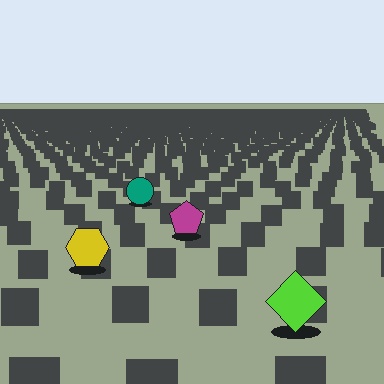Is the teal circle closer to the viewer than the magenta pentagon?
No. The magenta pentagon is closer — you can tell from the texture gradient: the ground texture is coarser near it.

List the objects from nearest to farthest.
From nearest to farthest: the lime diamond, the yellow hexagon, the magenta pentagon, the teal circle.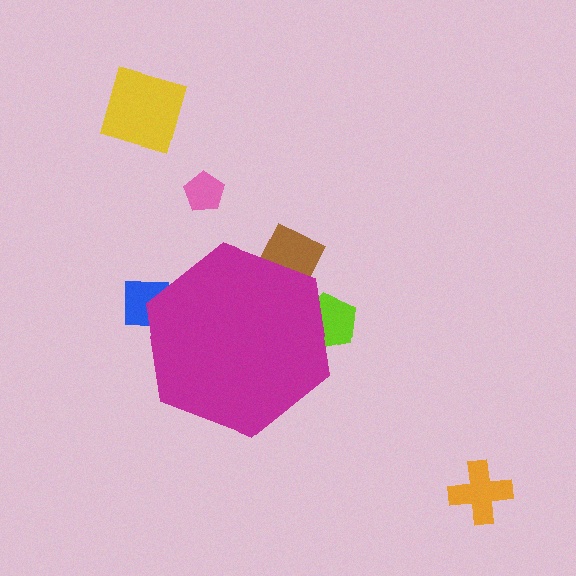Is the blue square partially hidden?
Yes, the blue square is partially hidden behind the magenta hexagon.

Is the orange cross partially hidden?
No, the orange cross is fully visible.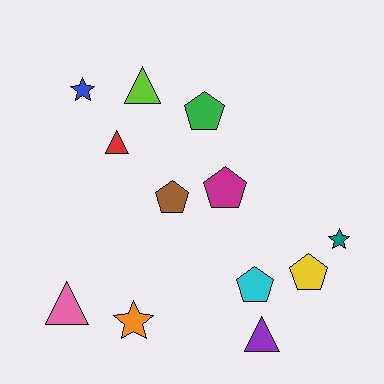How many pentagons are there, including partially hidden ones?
There are 5 pentagons.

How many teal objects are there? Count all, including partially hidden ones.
There is 1 teal object.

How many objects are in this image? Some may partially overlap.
There are 12 objects.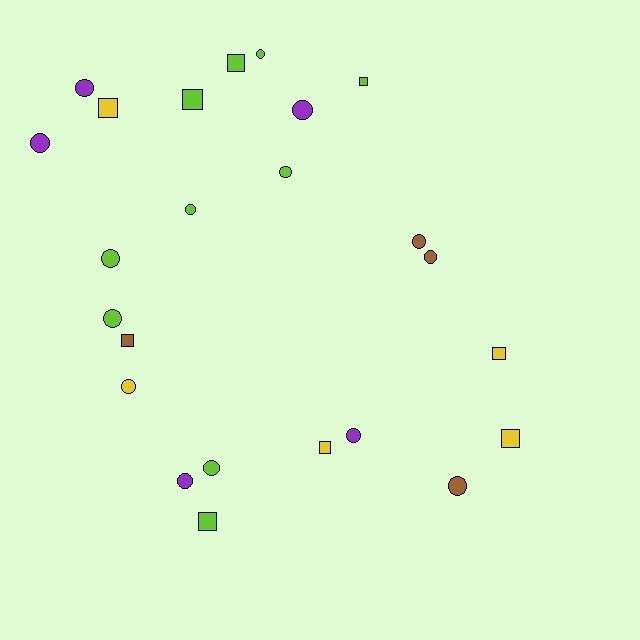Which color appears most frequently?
Lime, with 10 objects.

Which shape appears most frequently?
Circle, with 15 objects.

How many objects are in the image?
There are 24 objects.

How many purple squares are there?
There are no purple squares.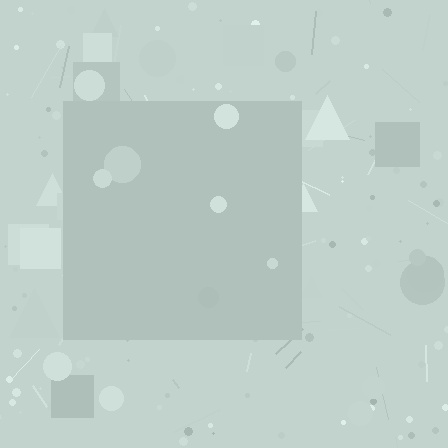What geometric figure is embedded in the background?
A square is embedded in the background.